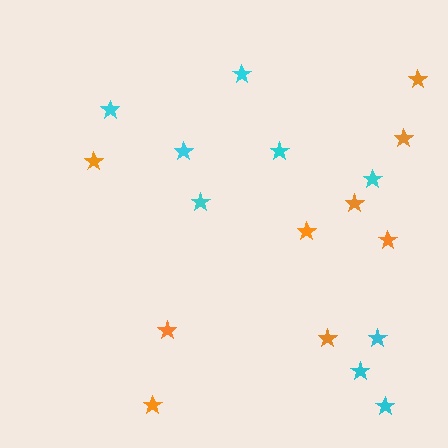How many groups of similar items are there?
There are 2 groups: one group of cyan stars (9) and one group of orange stars (9).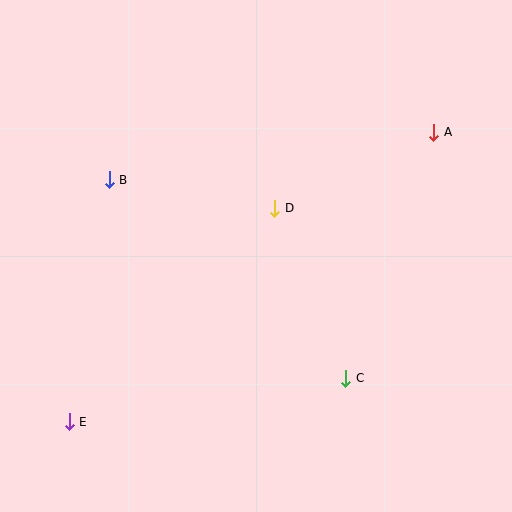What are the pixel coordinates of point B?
Point B is at (109, 180).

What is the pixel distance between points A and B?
The distance between A and B is 328 pixels.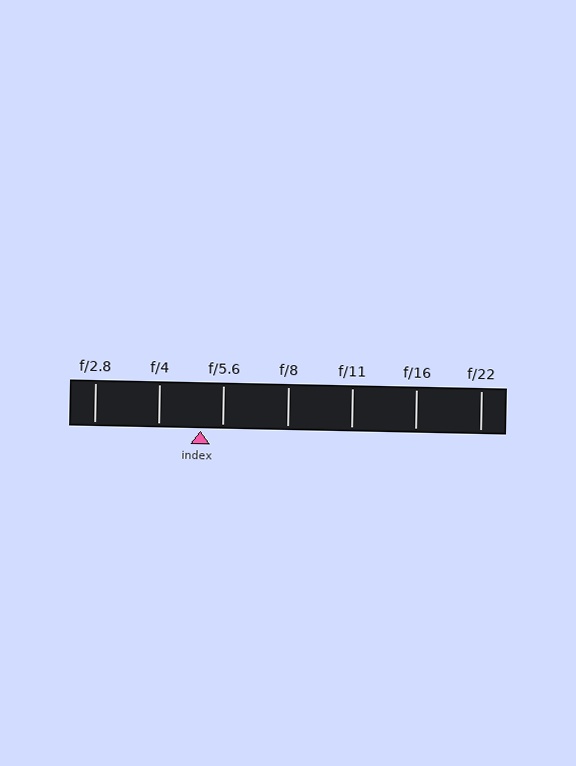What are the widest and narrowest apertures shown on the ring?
The widest aperture shown is f/2.8 and the narrowest is f/22.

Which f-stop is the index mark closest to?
The index mark is closest to f/5.6.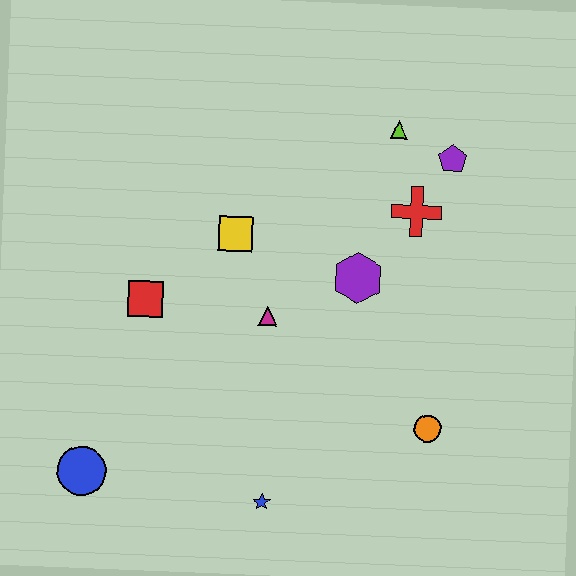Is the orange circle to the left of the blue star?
No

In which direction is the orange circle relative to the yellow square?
The orange circle is to the right of the yellow square.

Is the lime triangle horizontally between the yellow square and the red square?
No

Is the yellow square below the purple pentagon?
Yes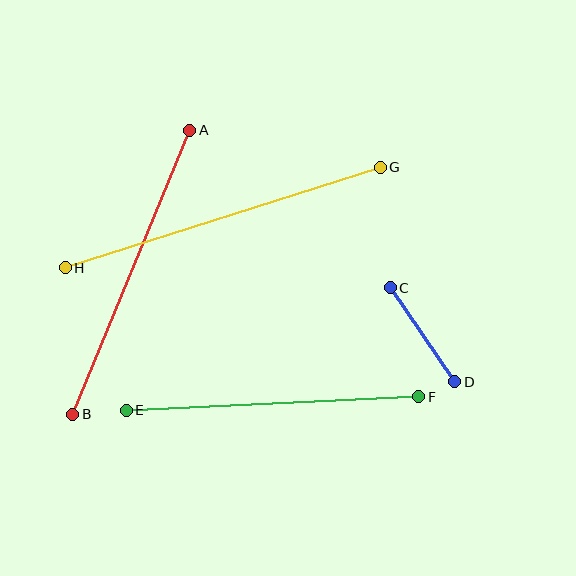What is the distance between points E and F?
The distance is approximately 293 pixels.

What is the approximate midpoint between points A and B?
The midpoint is at approximately (131, 272) pixels.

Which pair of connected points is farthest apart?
Points G and H are farthest apart.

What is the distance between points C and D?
The distance is approximately 114 pixels.